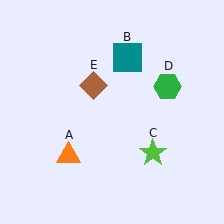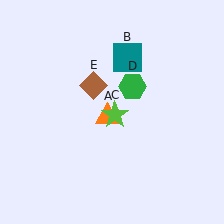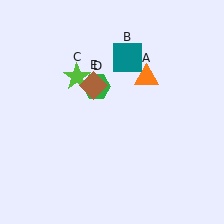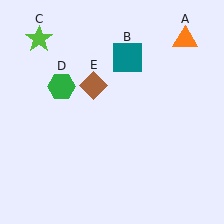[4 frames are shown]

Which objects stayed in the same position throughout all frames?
Teal square (object B) and brown diamond (object E) remained stationary.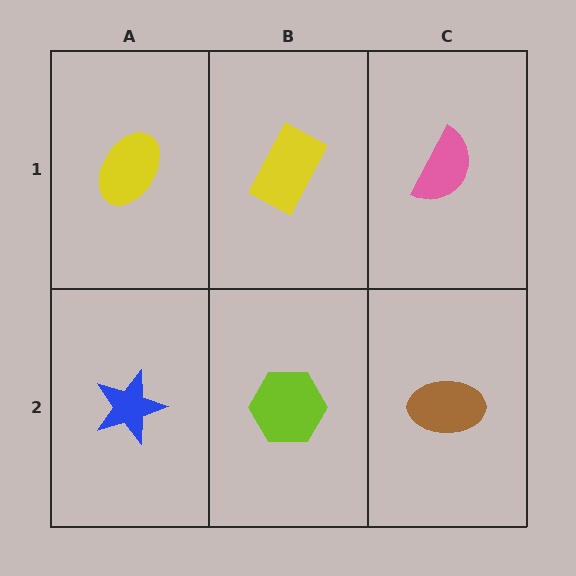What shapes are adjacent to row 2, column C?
A pink semicircle (row 1, column C), a lime hexagon (row 2, column B).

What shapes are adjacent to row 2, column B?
A yellow rectangle (row 1, column B), a blue star (row 2, column A), a brown ellipse (row 2, column C).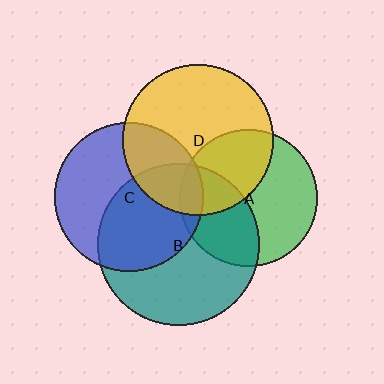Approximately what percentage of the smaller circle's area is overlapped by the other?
Approximately 40%.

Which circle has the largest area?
Circle B (teal).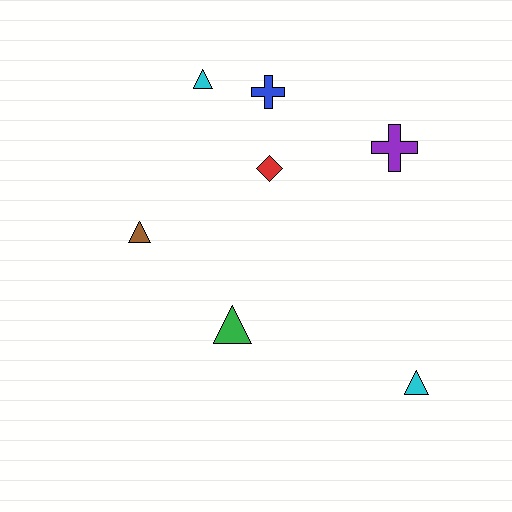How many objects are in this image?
There are 7 objects.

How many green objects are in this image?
There is 1 green object.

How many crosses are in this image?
There are 2 crosses.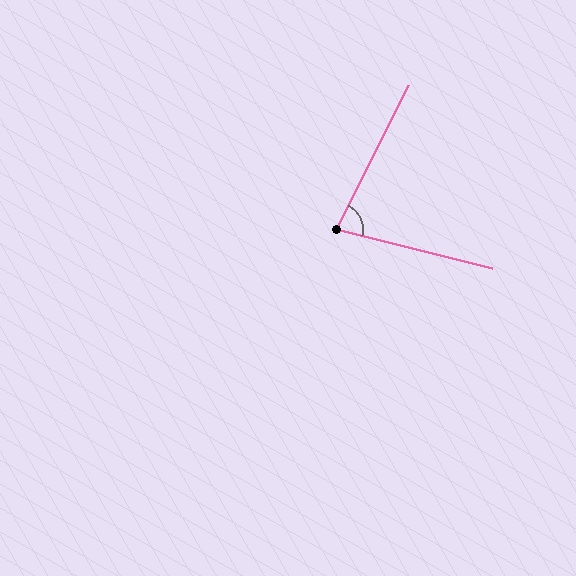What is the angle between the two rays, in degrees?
Approximately 77 degrees.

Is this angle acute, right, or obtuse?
It is acute.